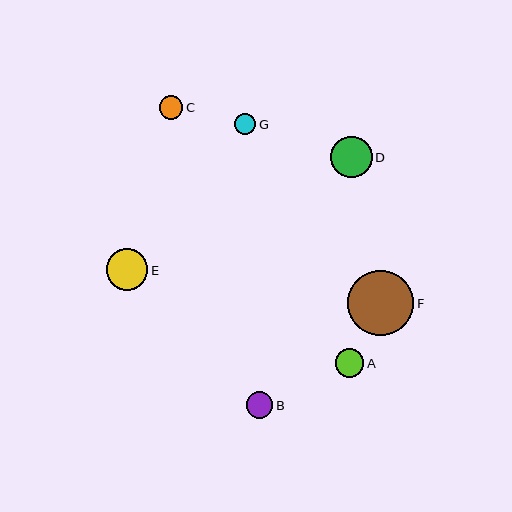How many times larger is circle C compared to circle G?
Circle C is approximately 1.1 times the size of circle G.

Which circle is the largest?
Circle F is the largest with a size of approximately 66 pixels.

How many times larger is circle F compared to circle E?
Circle F is approximately 1.6 times the size of circle E.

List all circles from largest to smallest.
From largest to smallest: F, E, D, A, B, C, G.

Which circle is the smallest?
Circle G is the smallest with a size of approximately 21 pixels.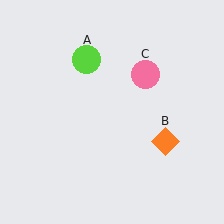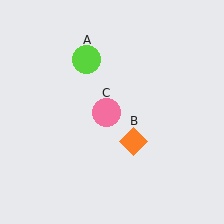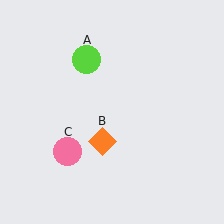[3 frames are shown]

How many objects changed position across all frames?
2 objects changed position: orange diamond (object B), pink circle (object C).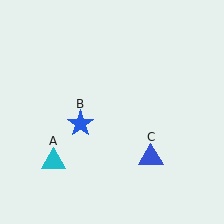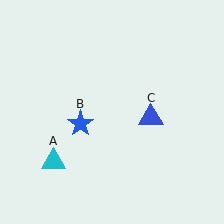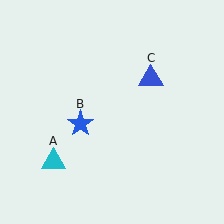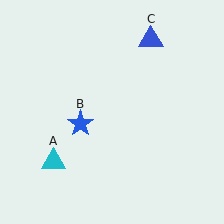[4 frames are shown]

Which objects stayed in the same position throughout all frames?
Cyan triangle (object A) and blue star (object B) remained stationary.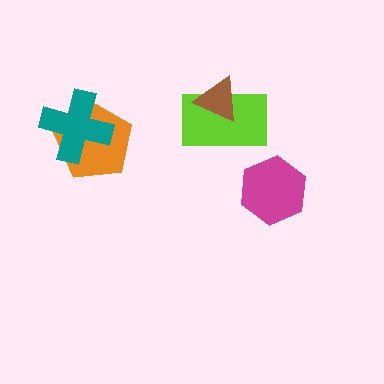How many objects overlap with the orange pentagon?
1 object overlaps with the orange pentagon.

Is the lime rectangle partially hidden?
Yes, it is partially covered by another shape.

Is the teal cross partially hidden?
No, no other shape covers it.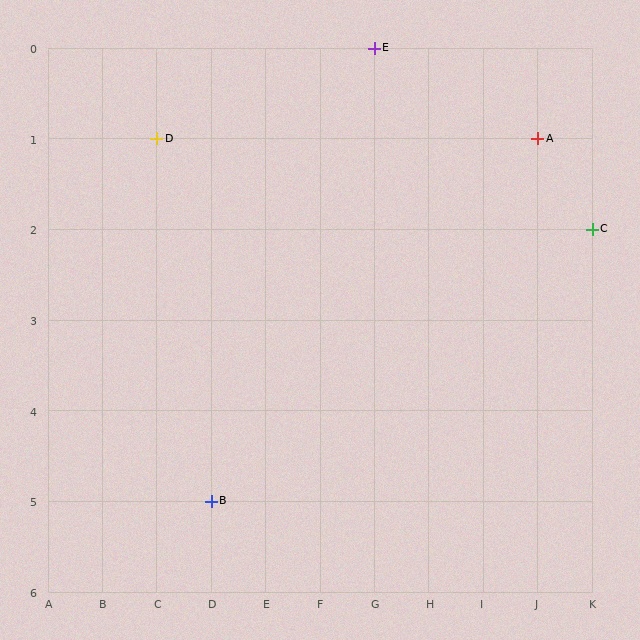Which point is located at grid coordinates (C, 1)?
Point D is at (C, 1).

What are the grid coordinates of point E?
Point E is at grid coordinates (G, 0).